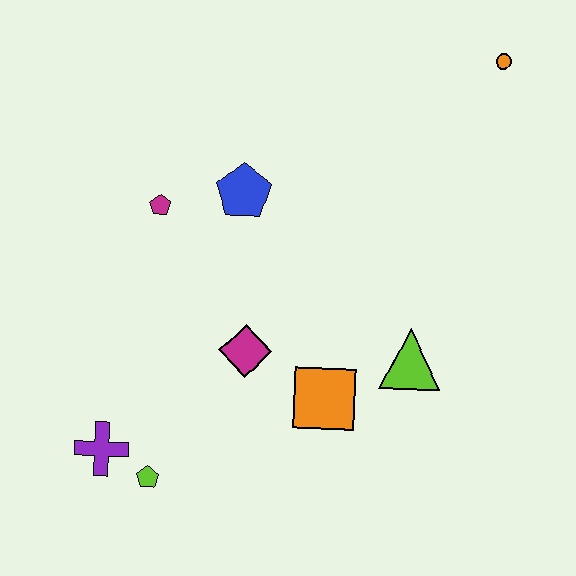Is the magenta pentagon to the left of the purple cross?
No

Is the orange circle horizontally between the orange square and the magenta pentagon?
No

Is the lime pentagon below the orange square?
Yes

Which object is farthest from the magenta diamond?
The orange circle is farthest from the magenta diamond.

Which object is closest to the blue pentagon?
The magenta pentagon is closest to the blue pentagon.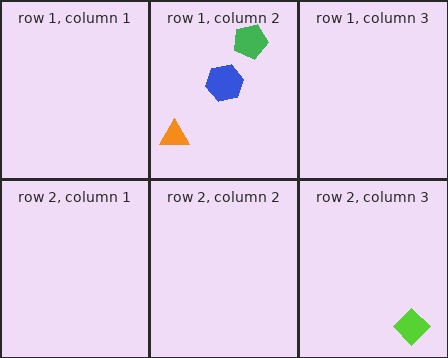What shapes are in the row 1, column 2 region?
The orange triangle, the blue hexagon, the green pentagon.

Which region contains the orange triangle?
The row 1, column 2 region.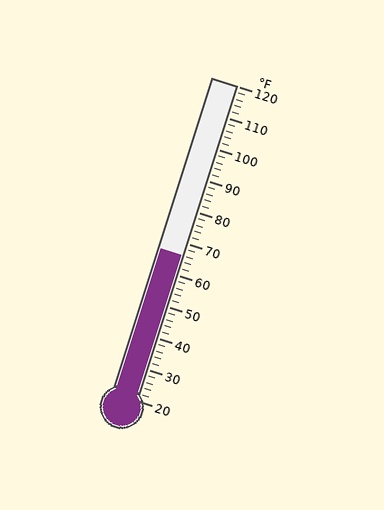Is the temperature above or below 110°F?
The temperature is below 110°F.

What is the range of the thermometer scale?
The thermometer scale ranges from 20°F to 120°F.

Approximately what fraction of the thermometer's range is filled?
The thermometer is filled to approximately 45% of its range.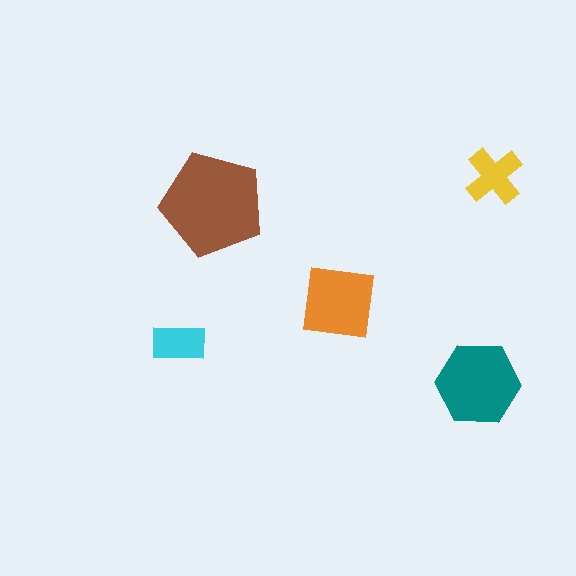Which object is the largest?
The brown pentagon.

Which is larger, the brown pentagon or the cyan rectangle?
The brown pentagon.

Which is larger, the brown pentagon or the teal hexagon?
The brown pentagon.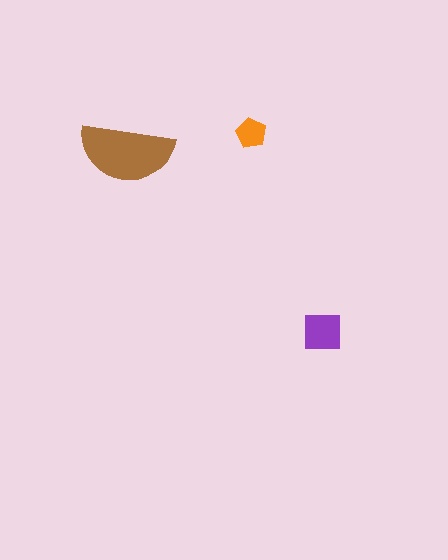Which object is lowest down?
The purple square is bottommost.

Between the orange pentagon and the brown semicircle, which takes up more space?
The brown semicircle.